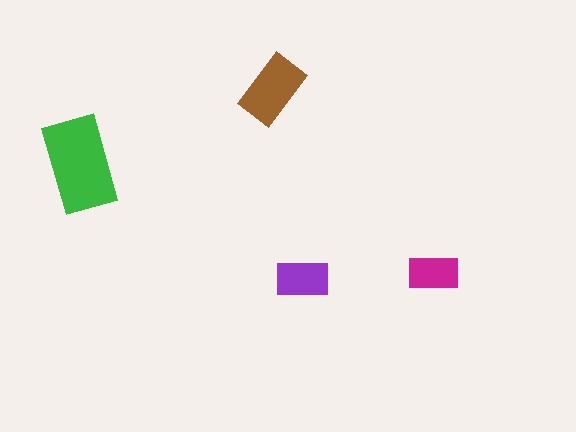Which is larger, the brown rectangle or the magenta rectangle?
The brown one.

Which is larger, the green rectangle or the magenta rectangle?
The green one.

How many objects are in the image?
There are 4 objects in the image.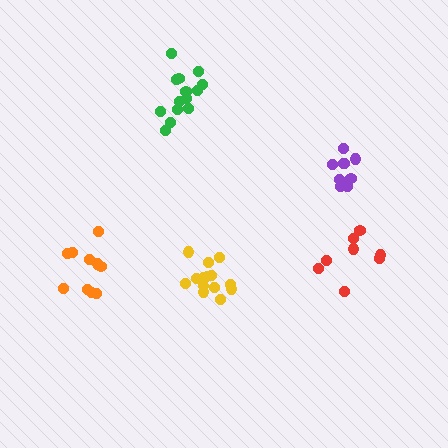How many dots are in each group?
Group 1: 9 dots, Group 2: 14 dots, Group 3: 14 dots, Group 4: 8 dots, Group 5: 10 dots (55 total).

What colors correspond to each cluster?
The clusters are colored: purple, green, yellow, red, orange.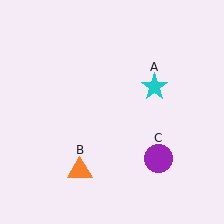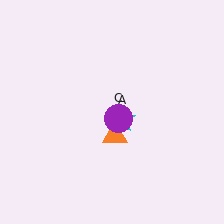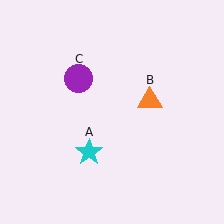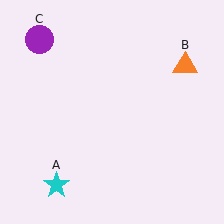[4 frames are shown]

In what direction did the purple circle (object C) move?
The purple circle (object C) moved up and to the left.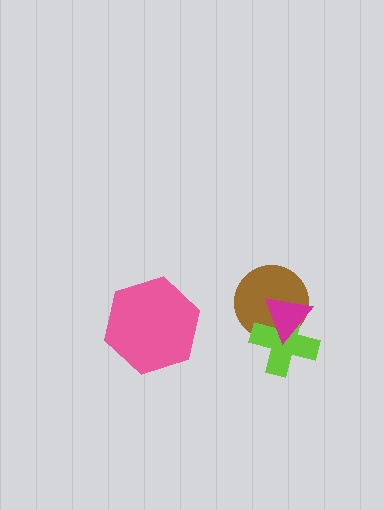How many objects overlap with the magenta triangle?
2 objects overlap with the magenta triangle.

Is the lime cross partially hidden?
Yes, it is partially covered by another shape.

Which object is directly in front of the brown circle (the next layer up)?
The lime cross is directly in front of the brown circle.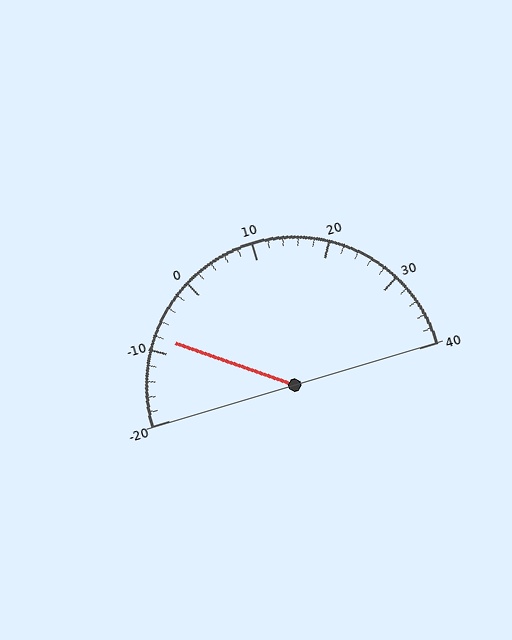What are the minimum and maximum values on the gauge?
The gauge ranges from -20 to 40.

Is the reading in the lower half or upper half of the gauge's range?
The reading is in the lower half of the range (-20 to 40).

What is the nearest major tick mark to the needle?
The nearest major tick mark is -10.